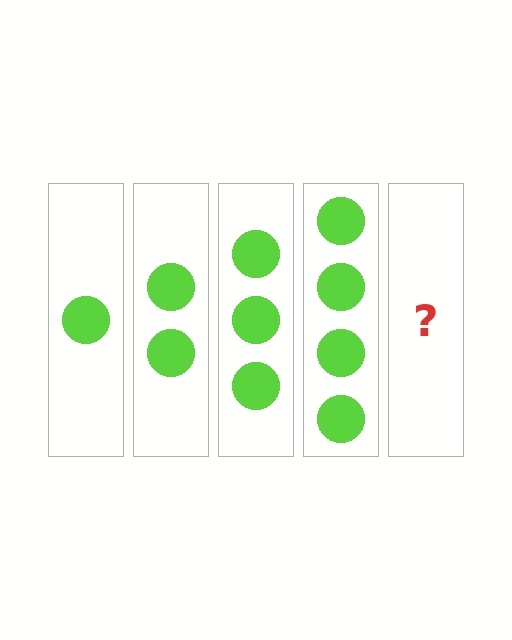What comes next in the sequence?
The next element should be 5 circles.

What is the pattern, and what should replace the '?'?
The pattern is that each step adds one more circle. The '?' should be 5 circles.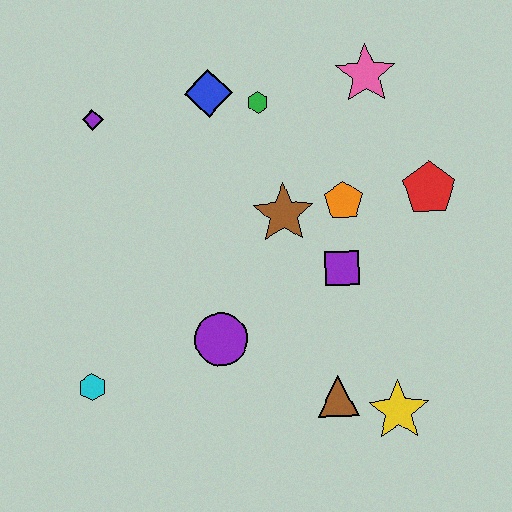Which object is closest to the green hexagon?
The blue diamond is closest to the green hexagon.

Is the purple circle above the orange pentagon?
No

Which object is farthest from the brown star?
The cyan hexagon is farthest from the brown star.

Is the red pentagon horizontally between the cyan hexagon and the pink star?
No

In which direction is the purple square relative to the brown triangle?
The purple square is above the brown triangle.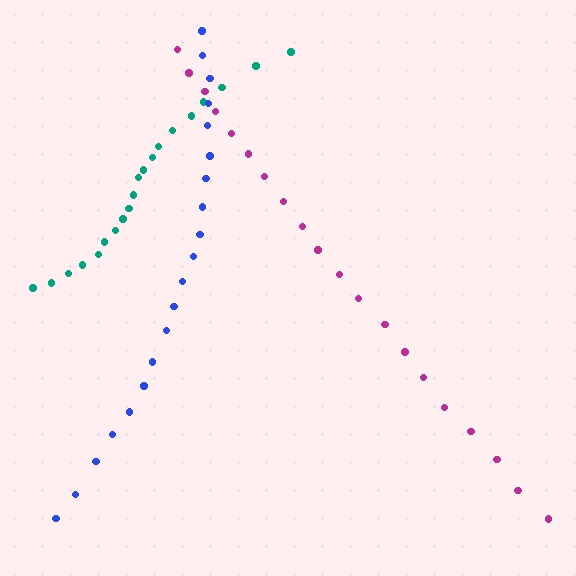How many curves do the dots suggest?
There are 3 distinct paths.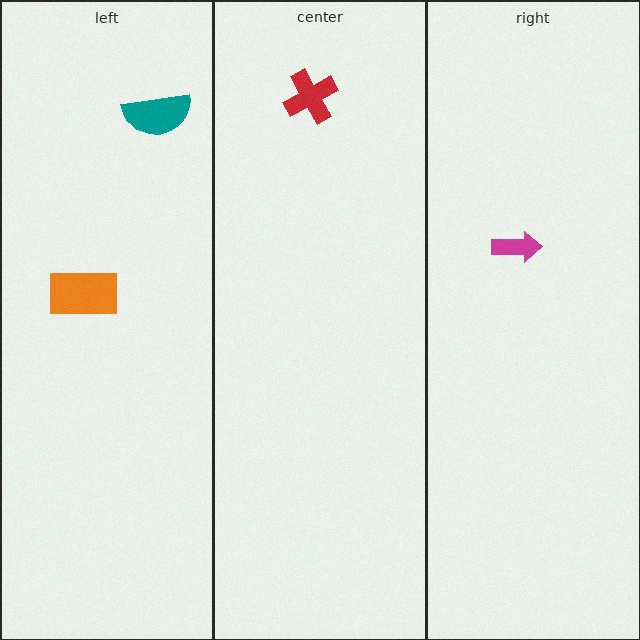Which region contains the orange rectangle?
The left region.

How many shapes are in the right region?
1.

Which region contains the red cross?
The center region.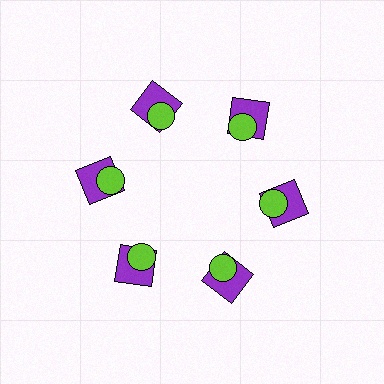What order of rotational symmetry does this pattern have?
This pattern has 6-fold rotational symmetry.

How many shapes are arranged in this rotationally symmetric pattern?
There are 12 shapes, arranged in 6 groups of 2.